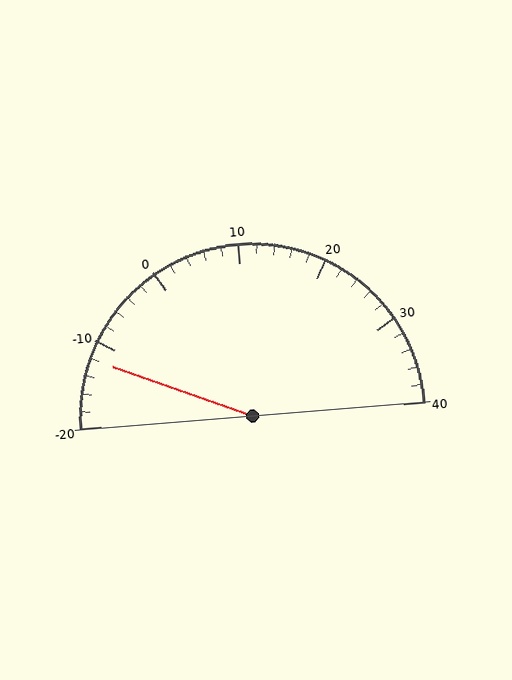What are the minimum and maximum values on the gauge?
The gauge ranges from -20 to 40.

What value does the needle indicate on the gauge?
The needle indicates approximately -12.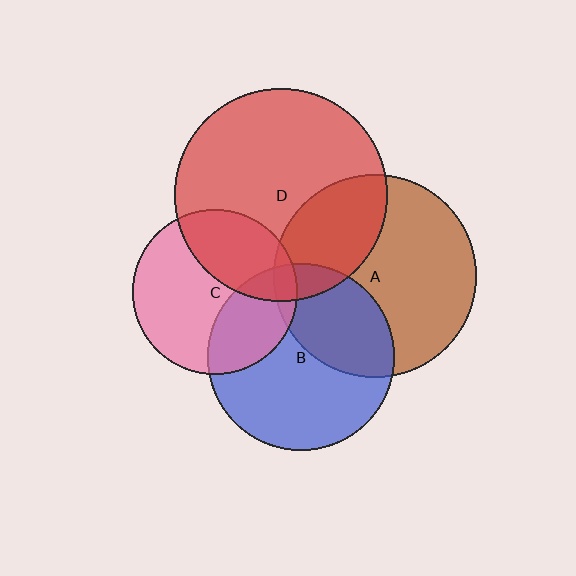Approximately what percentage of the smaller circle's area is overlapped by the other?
Approximately 5%.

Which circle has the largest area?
Circle D (red).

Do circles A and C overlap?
Yes.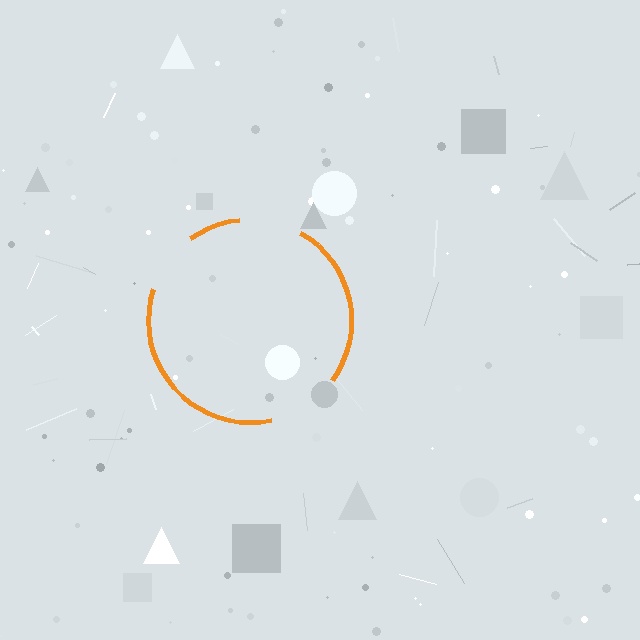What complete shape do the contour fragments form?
The contour fragments form a circle.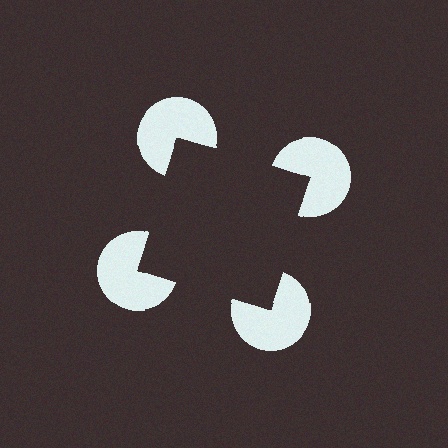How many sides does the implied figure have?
4 sides.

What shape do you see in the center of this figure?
An illusory square — its edges are inferred from the aligned wedge cuts in the pac-man discs, not physically drawn.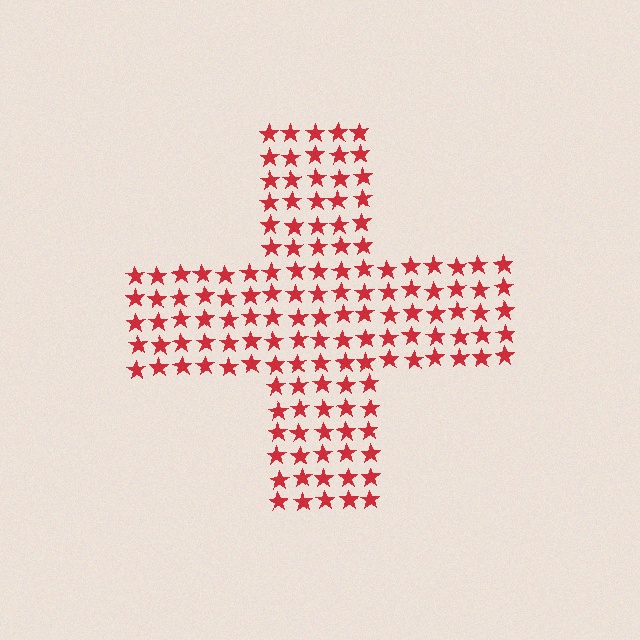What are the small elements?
The small elements are stars.